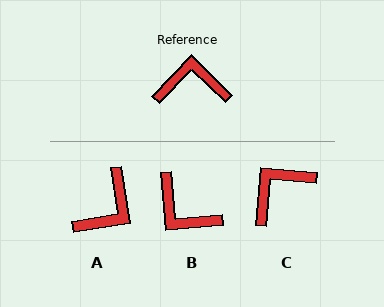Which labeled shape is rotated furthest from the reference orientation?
B, about 139 degrees away.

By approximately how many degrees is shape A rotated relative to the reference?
Approximately 127 degrees clockwise.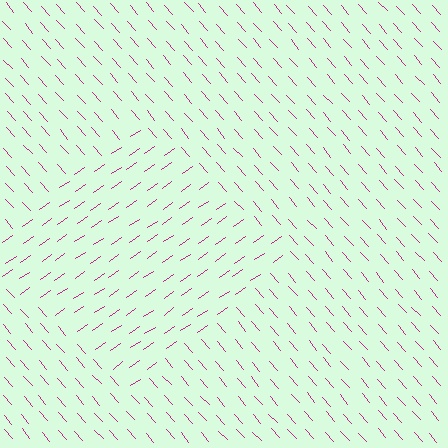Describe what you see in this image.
The image is filled with small magenta line segments. A diamond region in the image has lines oriented differently from the surrounding lines, creating a visible texture boundary.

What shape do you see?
I see a diamond.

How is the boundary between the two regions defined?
The boundary is defined purely by a change in line orientation (approximately 83 degrees difference). All lines are the same color and thickness.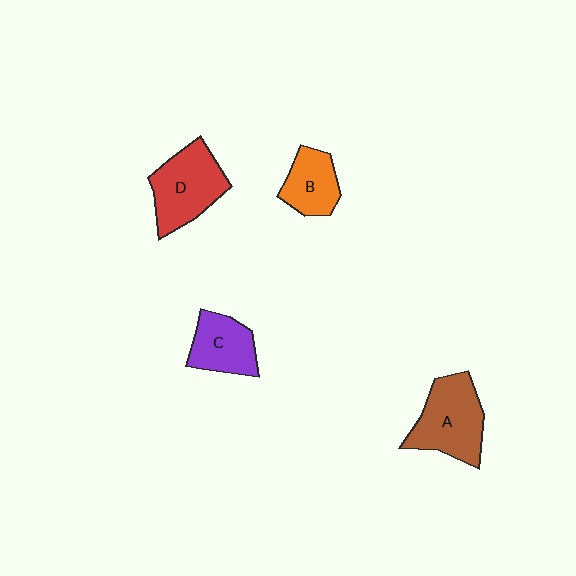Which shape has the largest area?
Shape A (brown).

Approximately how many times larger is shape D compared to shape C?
Approximately 1.4 times.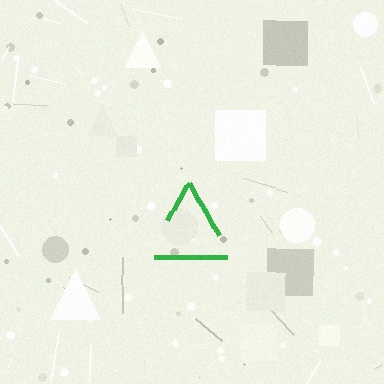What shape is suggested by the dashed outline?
The dashed outline suggests a triangle.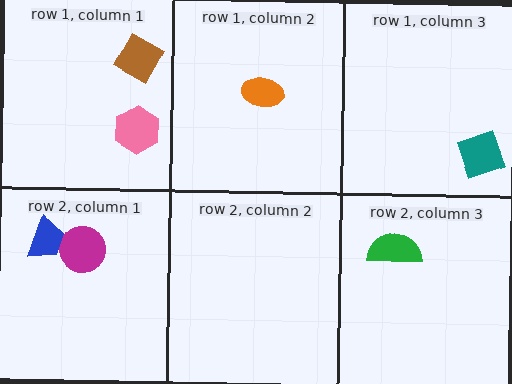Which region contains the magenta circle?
The row 2, column 1 region.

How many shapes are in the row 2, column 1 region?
2.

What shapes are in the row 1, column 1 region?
The pink hexagon, the brown square.